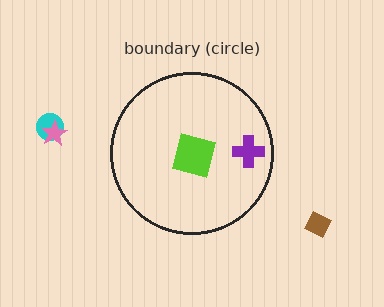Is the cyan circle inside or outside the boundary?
Outside.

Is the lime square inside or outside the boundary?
Inside.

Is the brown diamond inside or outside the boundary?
Outside.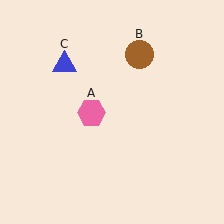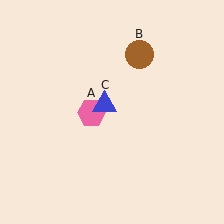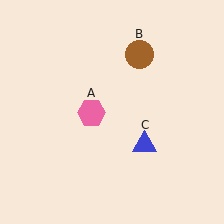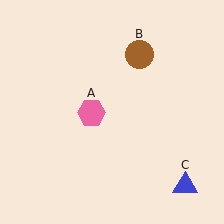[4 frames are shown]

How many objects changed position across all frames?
1 object changed position: blue triangle (object C).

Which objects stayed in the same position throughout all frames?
Pink hexagon (object A) and brown circle (object B) remained stationary.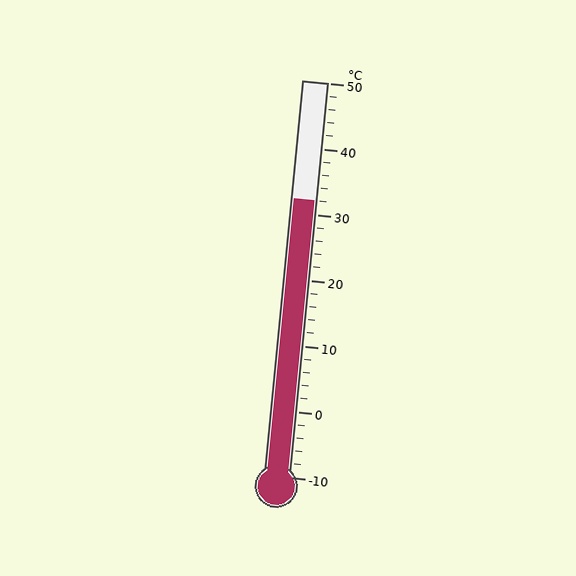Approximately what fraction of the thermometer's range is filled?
The thermometer is filled to approximately 70% of its range.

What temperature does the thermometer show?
The thermometer shows approximately 32°C.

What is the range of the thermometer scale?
The thermometer scale ranges from -10°C to 50°C.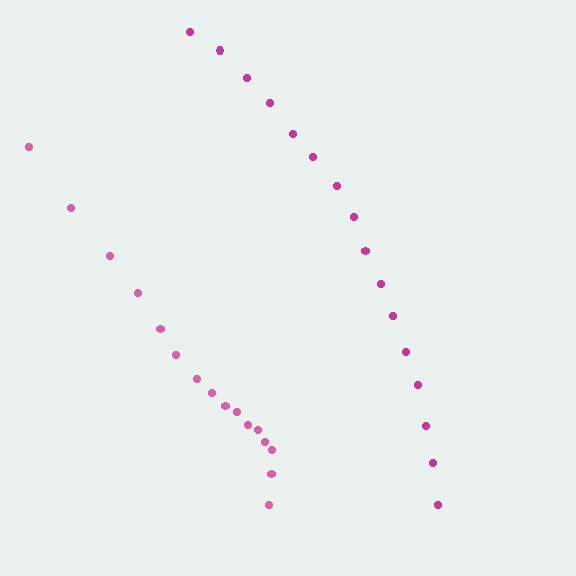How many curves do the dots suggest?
There are 2 distinct paths.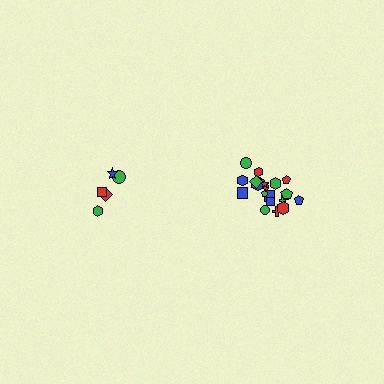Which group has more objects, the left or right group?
The right group.